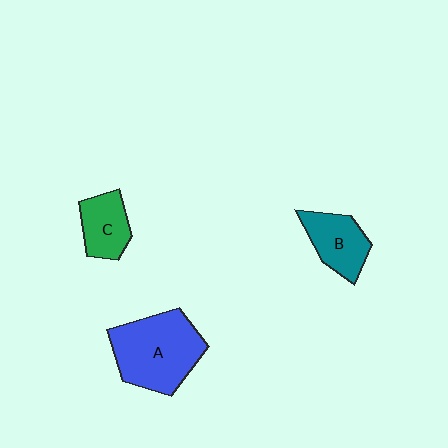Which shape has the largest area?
Shape A (blue).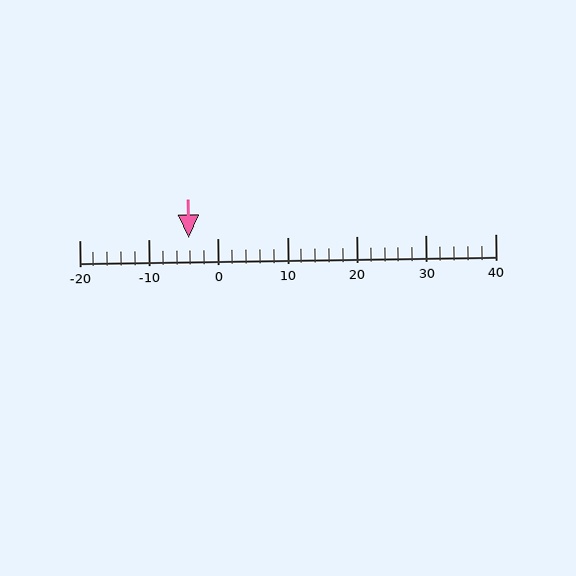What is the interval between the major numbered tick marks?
The major tick marks are spaced 10 units apart.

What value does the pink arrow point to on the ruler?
The pink arrow points to approximately -4.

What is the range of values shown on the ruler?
The ruler shows values from -20 to 40.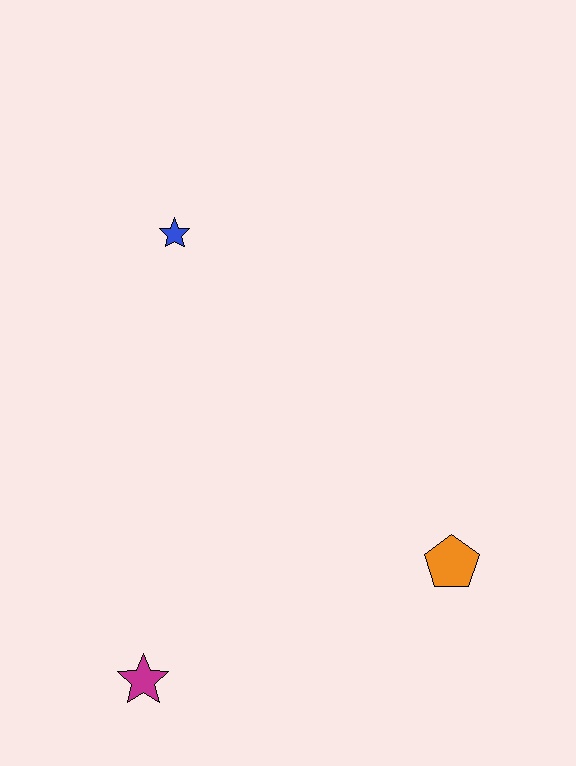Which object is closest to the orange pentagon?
The magenta star is closest to the orange pentagon.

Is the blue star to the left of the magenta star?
No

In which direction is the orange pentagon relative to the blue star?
The orange pentagon is below the blue star.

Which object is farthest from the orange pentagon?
The blue star is farthest from the orange pentagon.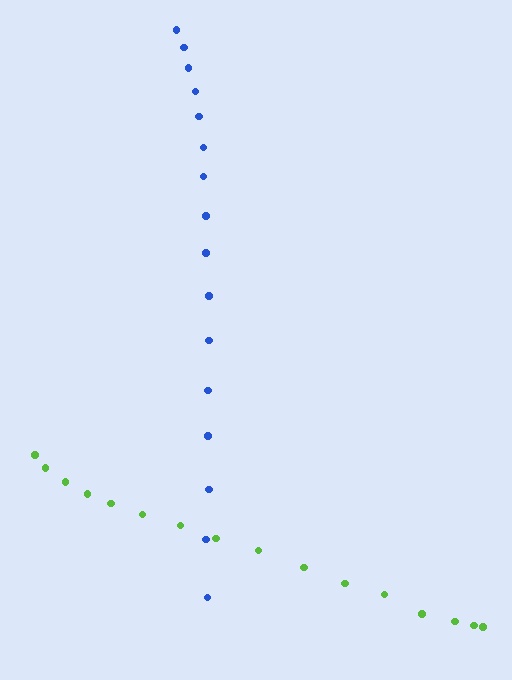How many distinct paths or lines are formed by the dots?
There are 2 distinct paths.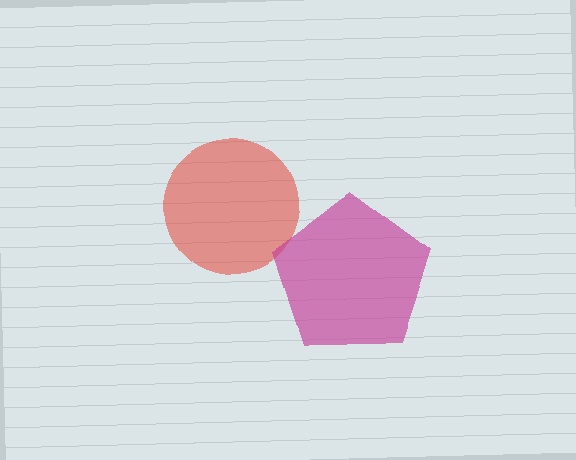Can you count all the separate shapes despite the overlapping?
Yes, there are 2 separate shapes.